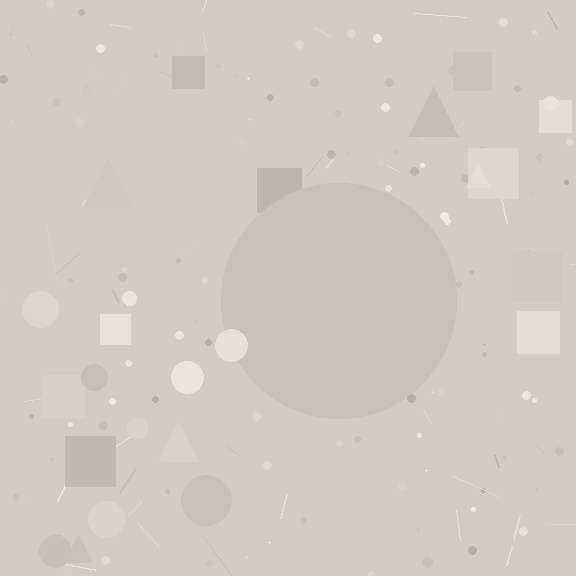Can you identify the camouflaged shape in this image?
The camouflaged shape is a circle.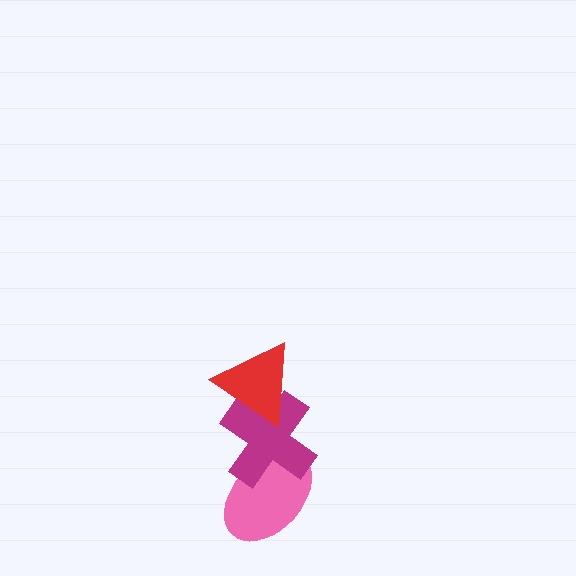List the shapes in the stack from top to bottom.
From top to bottom: the red triangle, the magenta cross, the pink ellipse.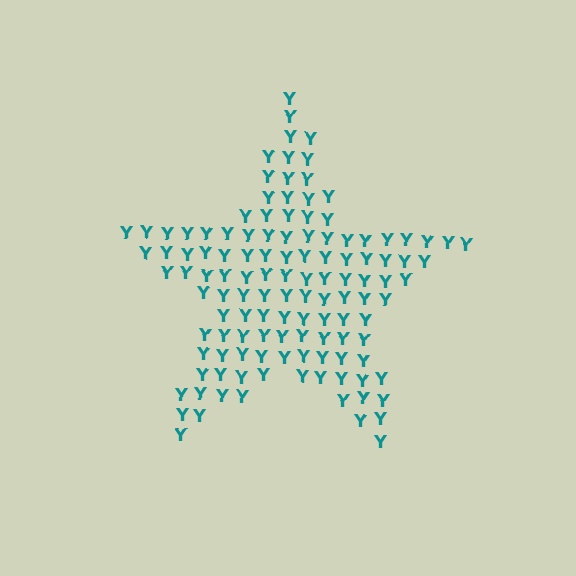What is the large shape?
The large shape is a star.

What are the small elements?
The small elements are letter Y's.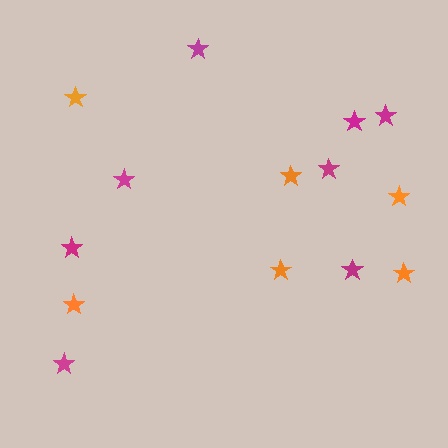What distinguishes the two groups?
There are 2 groups: one group of orange stars (6) and one group of magenta stars (8).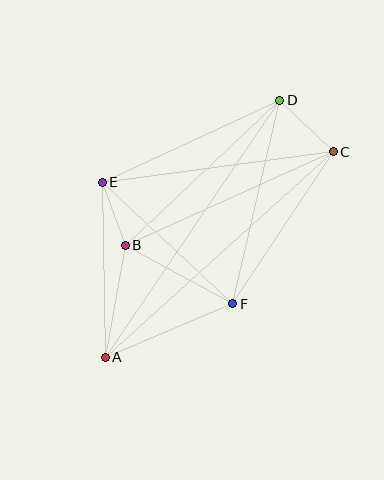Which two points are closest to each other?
Points B and E are closest to each other.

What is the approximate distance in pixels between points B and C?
The distance between B and C is approximately 228 pixels.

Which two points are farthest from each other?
Points A and D are farthest from each other.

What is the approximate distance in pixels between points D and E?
The distance between D and E is approximately 196 pixels.